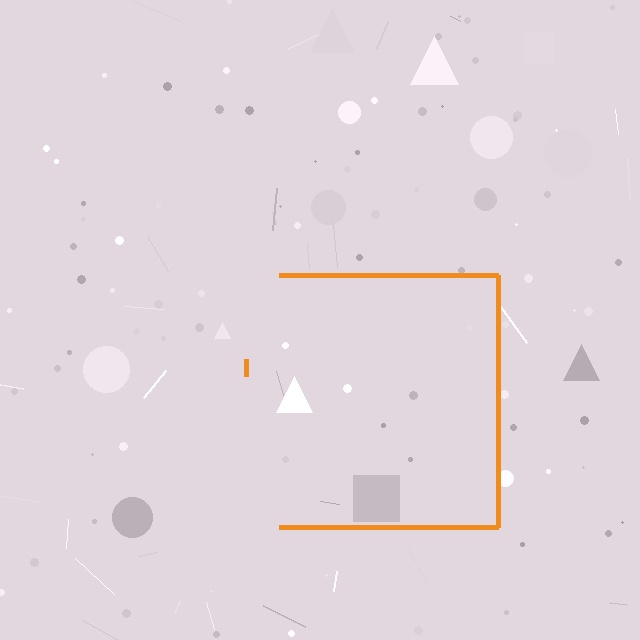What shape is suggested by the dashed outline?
The dashed outline suggests a square.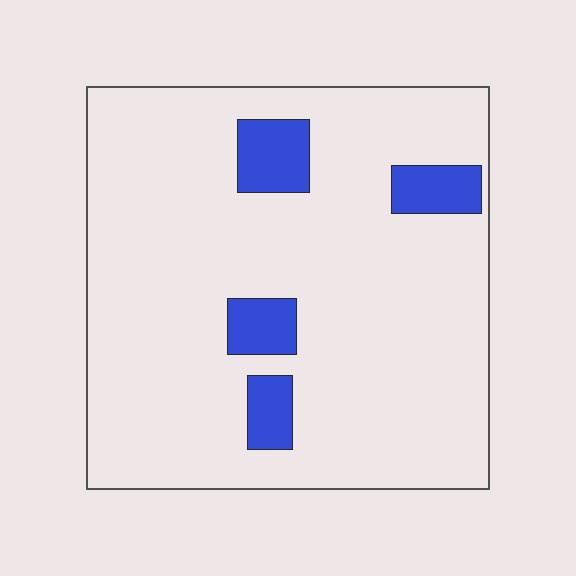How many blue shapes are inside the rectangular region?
4.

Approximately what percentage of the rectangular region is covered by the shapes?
Approximately 10%.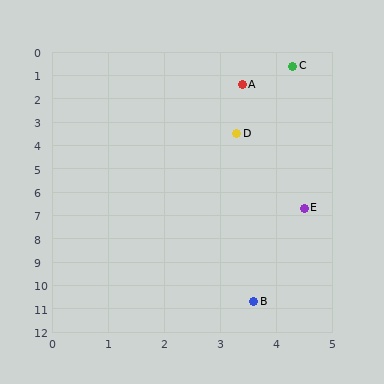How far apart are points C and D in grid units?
Points C and D are about 3.1 grid units apart.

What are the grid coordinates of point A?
Point A is at approximately (3.4, 1.4).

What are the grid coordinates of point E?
Point E is at approximately (4.5, 6.7).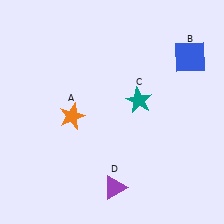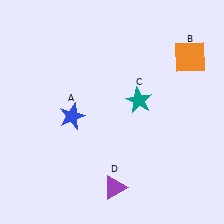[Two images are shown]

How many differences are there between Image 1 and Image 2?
There are 2 differences between the two images.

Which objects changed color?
A changed from orange to blue. B changed from blue to orange.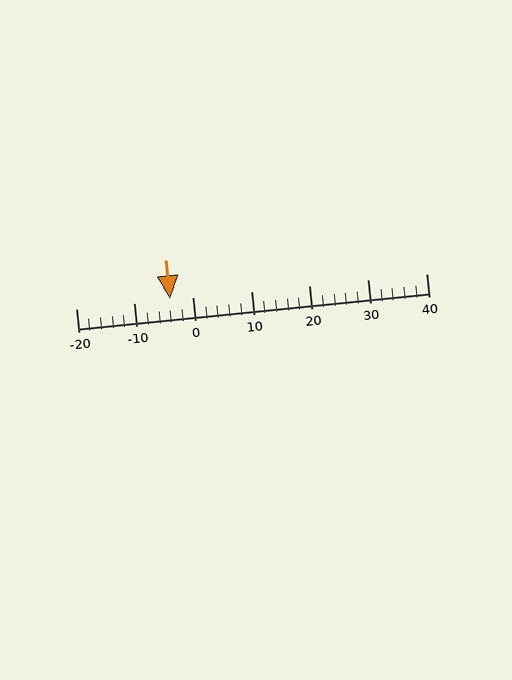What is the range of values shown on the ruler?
The ruler shows values from -20 to 40.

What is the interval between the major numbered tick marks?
The major tick marks are spaced 10 units apart.